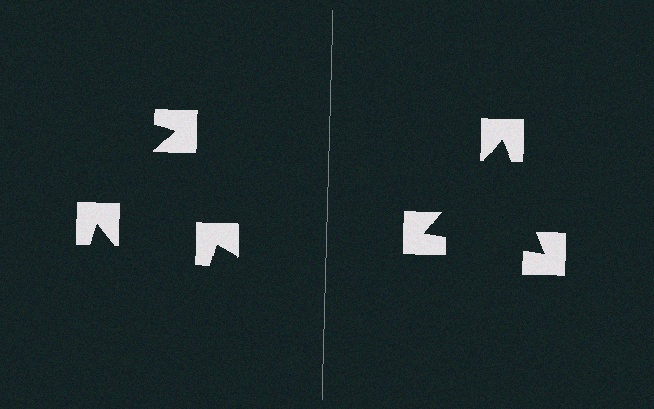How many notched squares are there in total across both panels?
6 — 3 on each side.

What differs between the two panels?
The notched squares are positioned identically on both sides; only the wedge orientations differ. On the right they align to a triangle; on the left they are misaligned.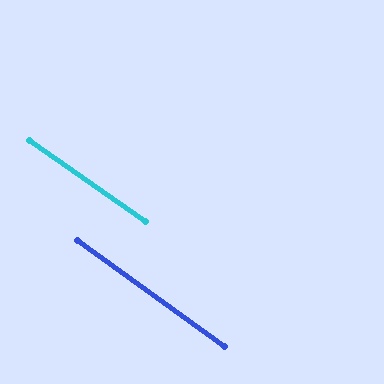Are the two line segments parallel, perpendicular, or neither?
Parallel — their directions differ by only 1.1°.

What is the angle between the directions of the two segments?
Approximately 1 degree.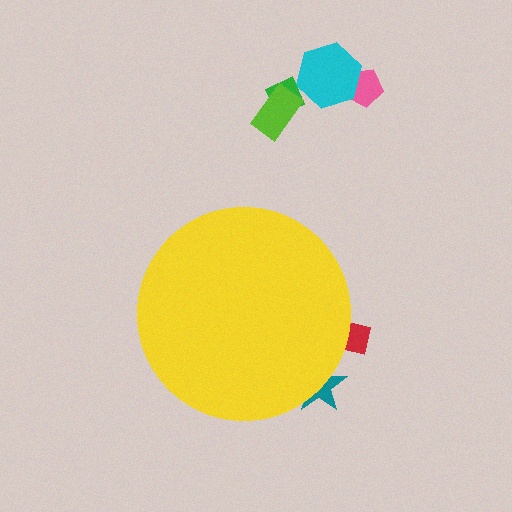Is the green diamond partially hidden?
No, the green diamond is fully visible.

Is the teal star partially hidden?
Yes, the teal star is partially hidden behind the yellow circle.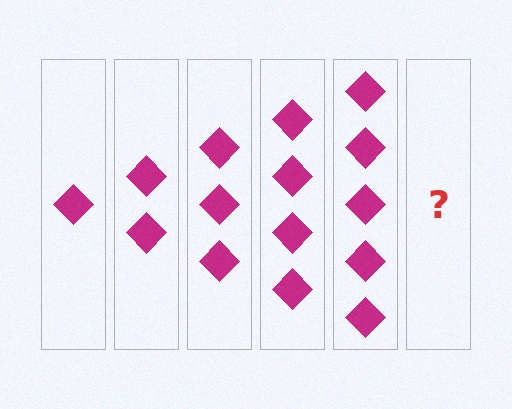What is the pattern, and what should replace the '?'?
The pattern is that each step adds one more diamond. The '?' should be 6 diamonds.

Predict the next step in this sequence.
The next step is 6 diamonds.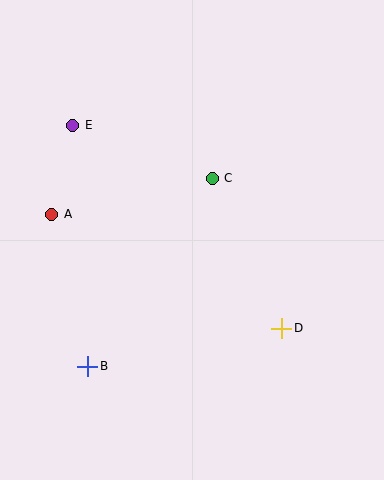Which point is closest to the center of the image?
Point C at (212, 178) is closest to the center.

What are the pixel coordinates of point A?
Point A is at (52, 214).